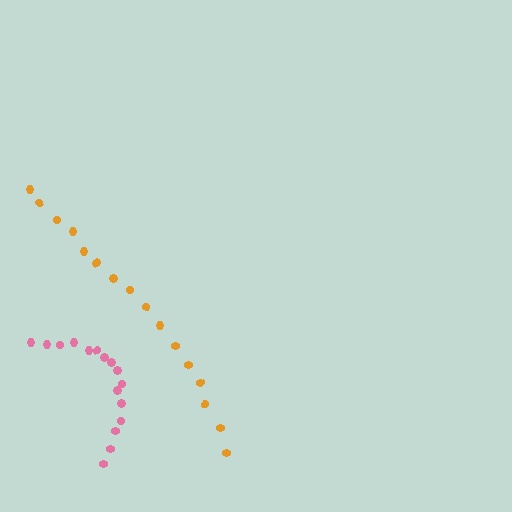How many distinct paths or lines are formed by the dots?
There are 2 distinct paths.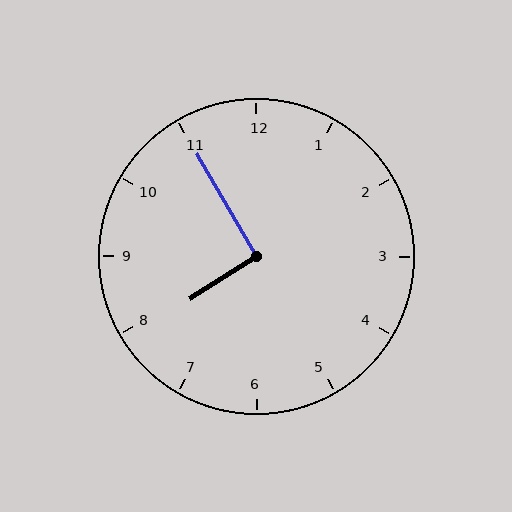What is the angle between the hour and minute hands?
Approximately 92 degrees.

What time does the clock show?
7:55.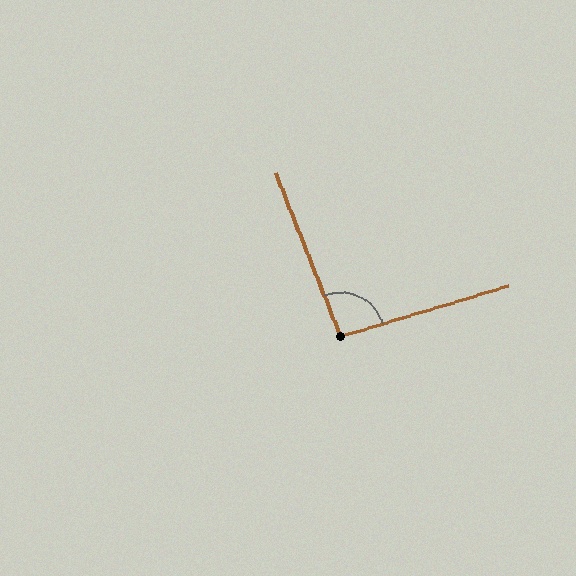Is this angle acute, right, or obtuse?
It is approximately a right angle.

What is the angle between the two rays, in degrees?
Approximately 95 degrees.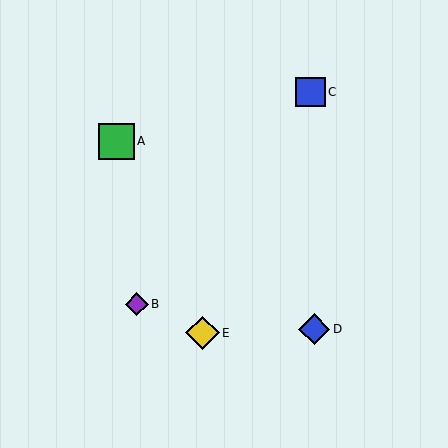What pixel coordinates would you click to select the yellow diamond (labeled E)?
Click at (202, 333) to select the yellow diamond E.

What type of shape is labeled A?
Shape A is a green square.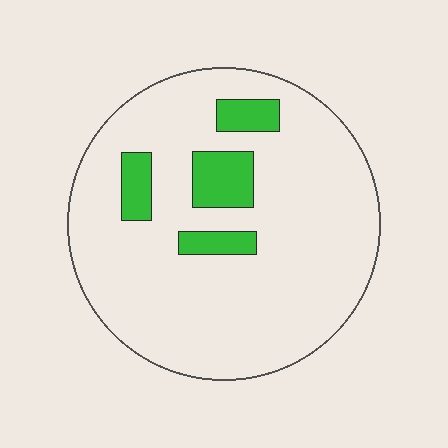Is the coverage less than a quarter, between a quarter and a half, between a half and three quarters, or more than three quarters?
Less than a quarter.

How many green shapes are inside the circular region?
4.